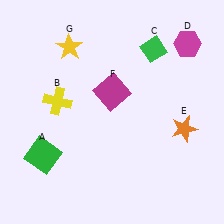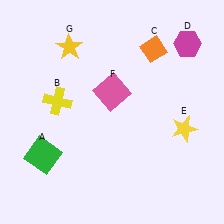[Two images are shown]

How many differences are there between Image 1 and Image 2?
There are 3 differences between the two images.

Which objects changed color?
C changed from green to orange. E changed from orange to yellow. F changed from magenta to pink.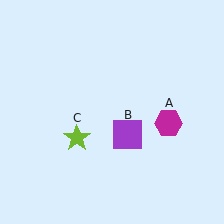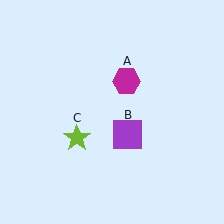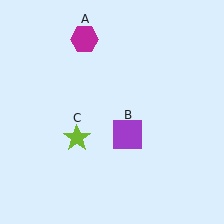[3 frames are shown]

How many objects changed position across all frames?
1 object changed position: magenta hexagon (object A).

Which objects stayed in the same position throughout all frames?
Purple square (object B) and lime star (object C) remained stationary.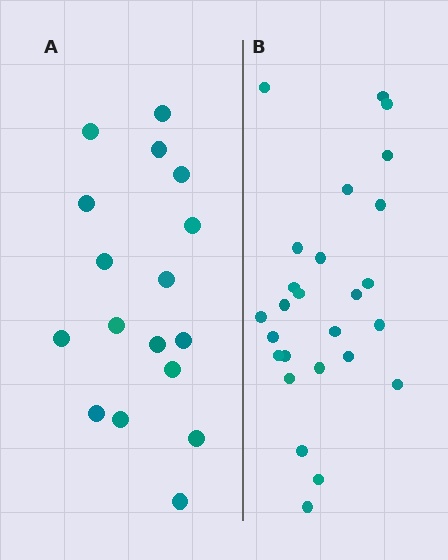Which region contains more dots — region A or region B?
Region B (the right region) has more dots.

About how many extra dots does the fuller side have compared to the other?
Region B has roughly 8 or so more dots than region A.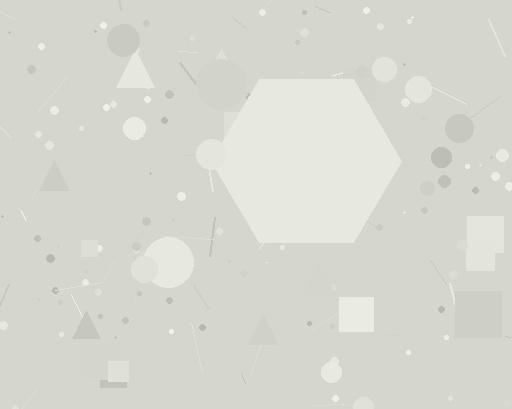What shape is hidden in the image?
A hexagon is hidden in the image.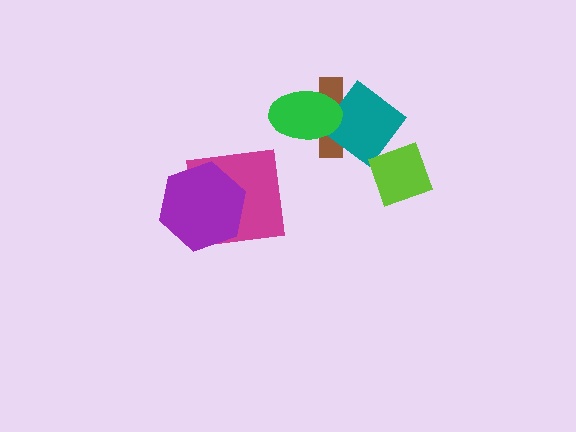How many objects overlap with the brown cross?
2 objects overlap with the brown cross.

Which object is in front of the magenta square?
The purple hexagon is in front of the magenta square.